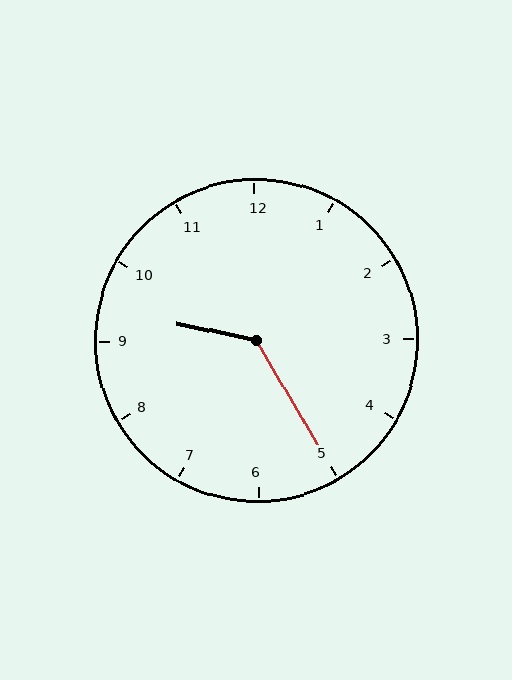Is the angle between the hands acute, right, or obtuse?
It is obtuse.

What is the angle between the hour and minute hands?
Approximately 132 degrees.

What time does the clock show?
9:25.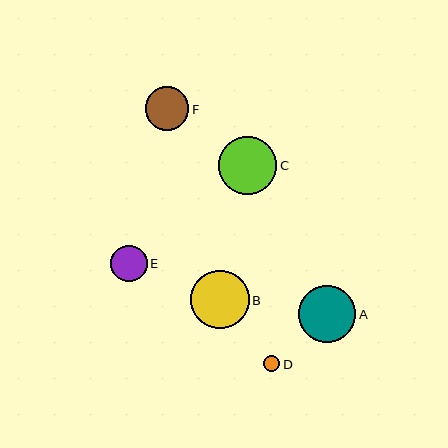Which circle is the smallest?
Circle D is the smallest with a size of approximately 16 pixels.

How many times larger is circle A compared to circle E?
Circle A is approximately 1.6 times the size of circle E.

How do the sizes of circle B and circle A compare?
Circle B and circle A are approximately the same size.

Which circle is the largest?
Circle B is the largest with a size of approximately 59 pixels.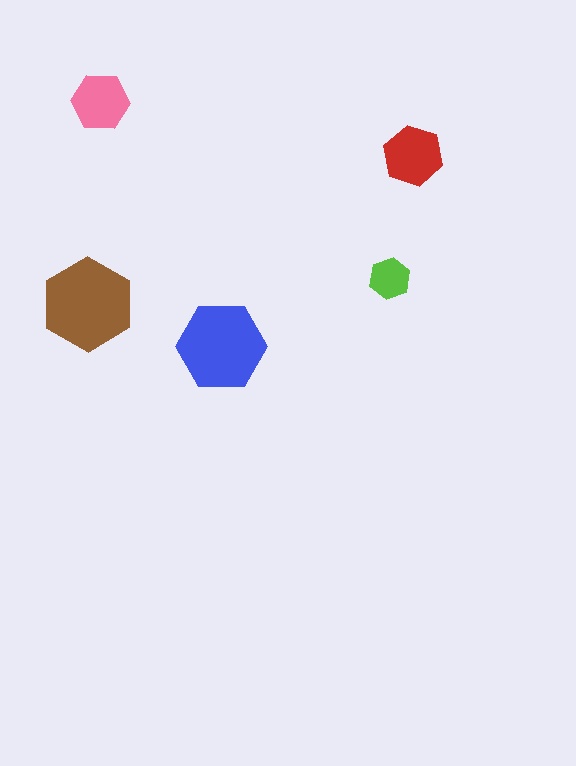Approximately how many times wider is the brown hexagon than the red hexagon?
About 1.5 times wider.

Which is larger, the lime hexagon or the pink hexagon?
The pink one.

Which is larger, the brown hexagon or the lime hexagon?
The brown one.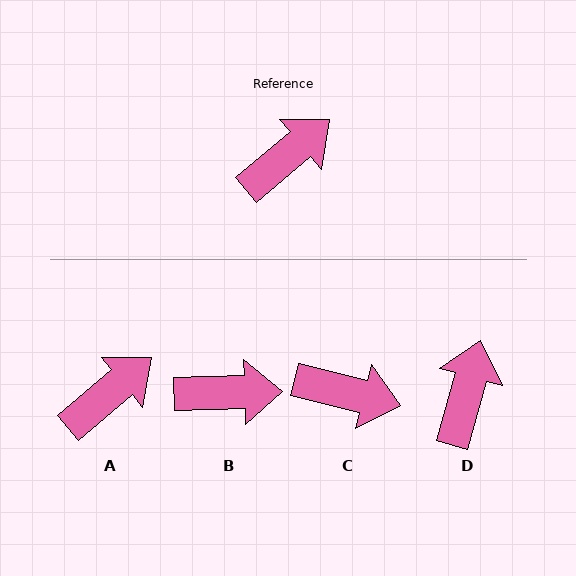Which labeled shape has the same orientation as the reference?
A.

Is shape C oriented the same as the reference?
No, it is off by about 54 degrees.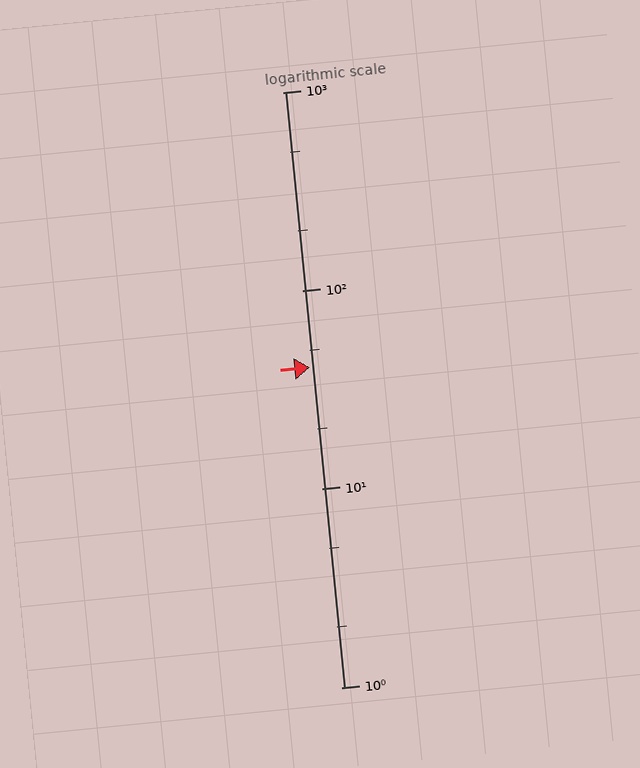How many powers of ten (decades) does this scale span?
The scale spans 3 decades, from 1 to 1000.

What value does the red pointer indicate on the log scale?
The pointer indicates approximately 41.